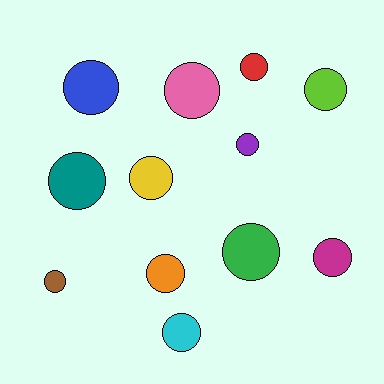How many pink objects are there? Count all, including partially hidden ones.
There is 1 pink object.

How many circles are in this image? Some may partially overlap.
There are 12 circles.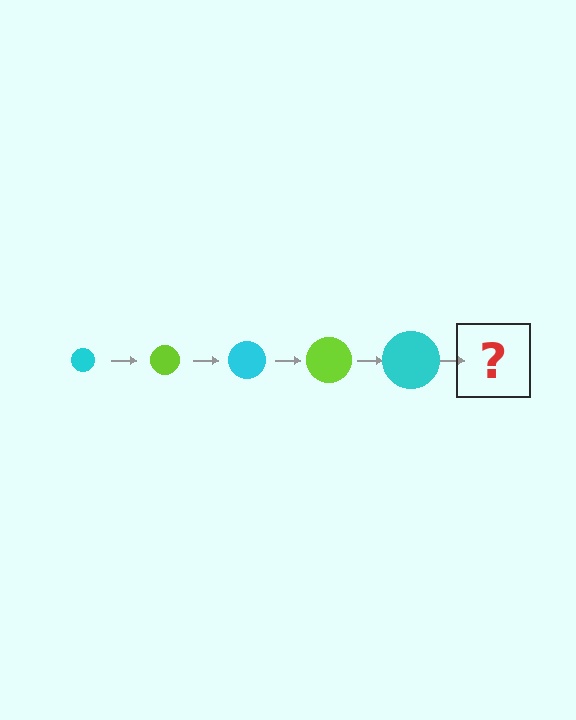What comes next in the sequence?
The next element should be a lime circle, larger than the previous one.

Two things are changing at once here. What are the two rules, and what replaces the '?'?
The two rules are that the circle grows larger each step and the color cycles through cyan and lime. The '?' should be a lime circle, larger than the previous one.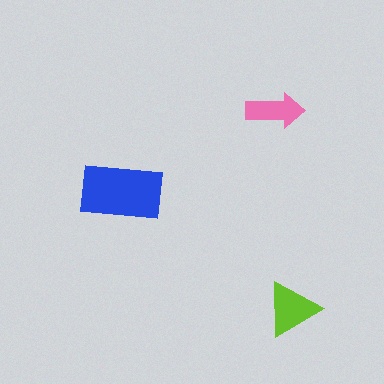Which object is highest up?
The pink arrow is topmost.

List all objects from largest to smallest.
The blue rectangle, the lime triangle, the pink arrow.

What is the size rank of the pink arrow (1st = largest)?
3rd.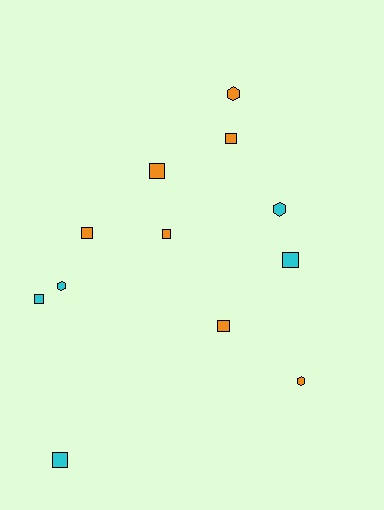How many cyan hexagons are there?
There are 2 cyan hexagons.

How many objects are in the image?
There are 12 objects.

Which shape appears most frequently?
Square, with 8 objects.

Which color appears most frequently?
Orange, with 7 objects.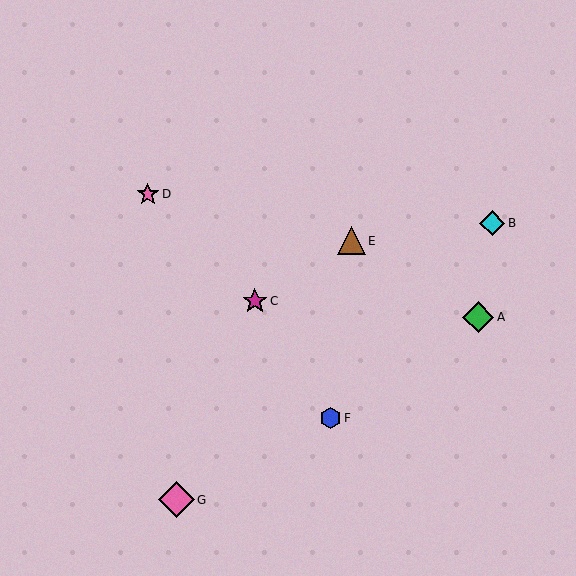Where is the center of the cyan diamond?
The center of the cyan diamond is at (492, 223).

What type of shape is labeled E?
Shape E is a brown triangle.